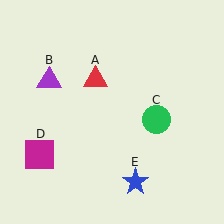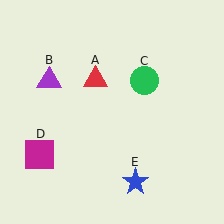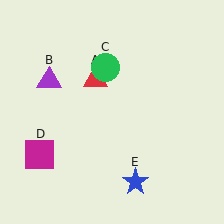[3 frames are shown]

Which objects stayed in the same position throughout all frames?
Red triangle (object A) and purple triangle (object B) and magenta square (object D) and blue star (object E) remained stationary.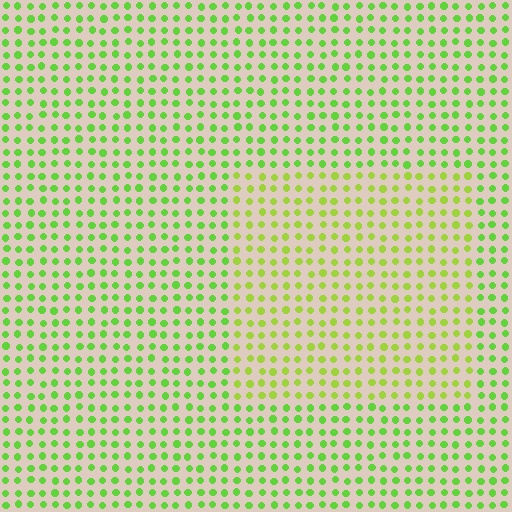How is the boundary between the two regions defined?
The boundary is defined purely by a slight shift in hue (about 24 degrees). Spacing, size, and orientation are identical on both sides.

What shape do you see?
I see a rectangle.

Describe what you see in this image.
The image is filled with small lime elements in a uniform arrangement. A rectangle-shaped region is visible where the elements are tinted to a slightly different hue, forming a subtle color boundary.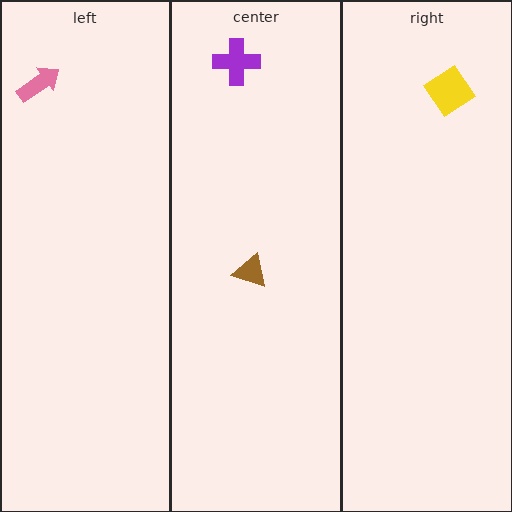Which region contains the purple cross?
The center region.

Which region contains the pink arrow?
The left region.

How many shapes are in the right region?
1.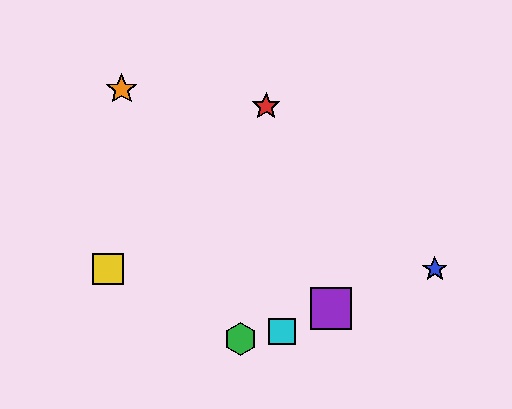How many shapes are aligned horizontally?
2 shapes (the blue star, the yellow square) are aligned horizontally.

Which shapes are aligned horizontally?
The blue star, the yellow square are aligned horizontally.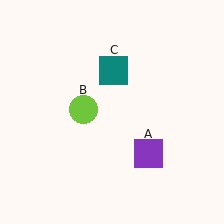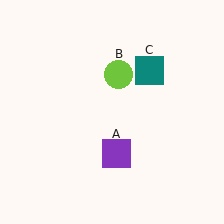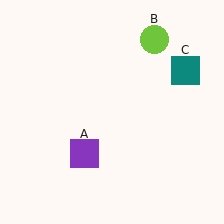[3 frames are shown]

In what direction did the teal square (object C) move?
The teal square (object C) moved right.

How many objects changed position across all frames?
3 objects changed position: purple square (object A), lime circle (object B), teal square (object C).